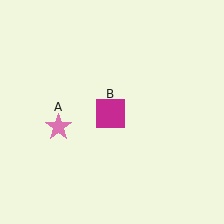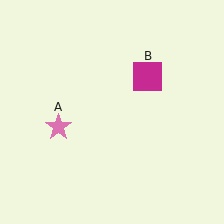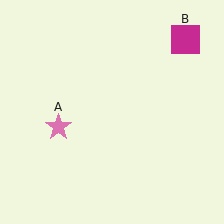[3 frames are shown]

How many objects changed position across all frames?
1 object changed position: magenta square (object B).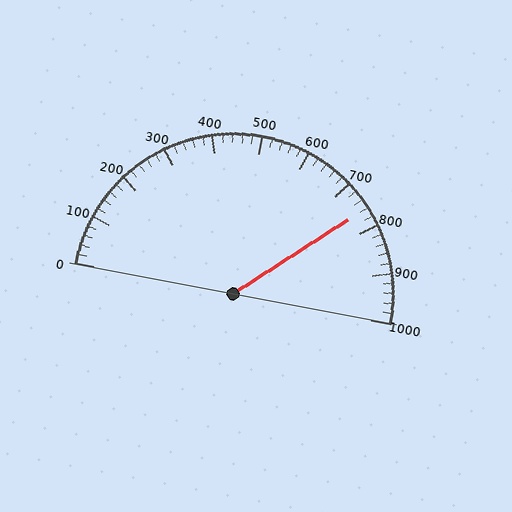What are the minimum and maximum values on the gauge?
The gauge ranges from 0 to 1000.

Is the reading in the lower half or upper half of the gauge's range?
The reading is in the upper half of the range (0 to 1000).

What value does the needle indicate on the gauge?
The needle indicates approximately 760.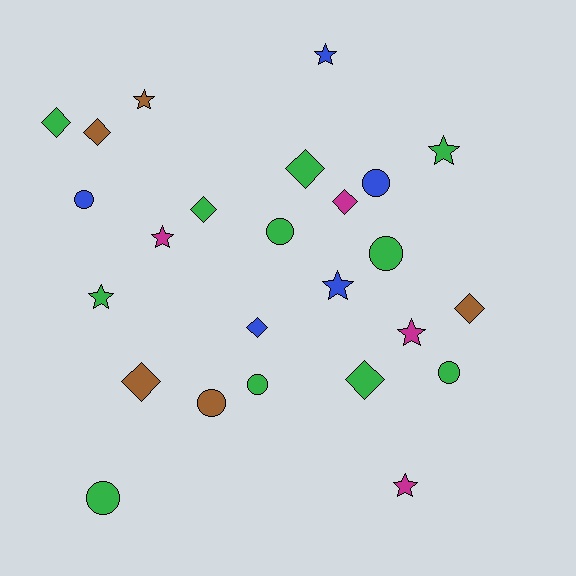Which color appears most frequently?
Green, with 11 objects.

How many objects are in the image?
There are 25 objects.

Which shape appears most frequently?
Diamond, with 9 objects.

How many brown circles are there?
There is 1 brown circle.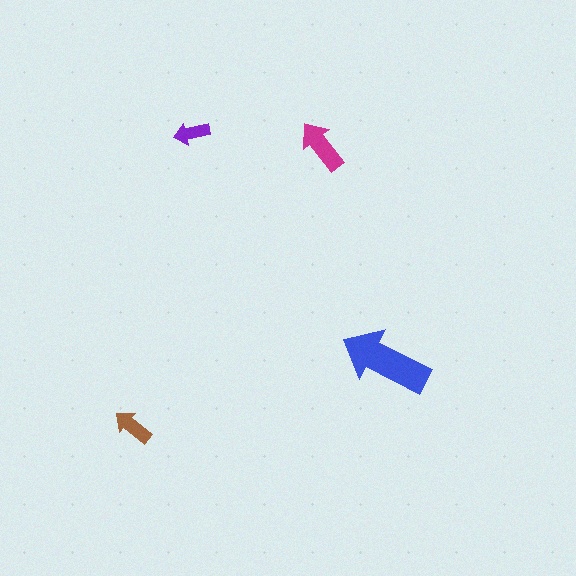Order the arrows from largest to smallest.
the blue one, the magenta one, the brown one, the purple one.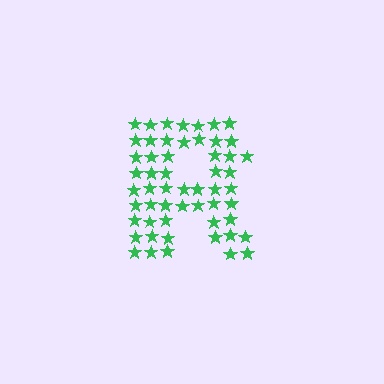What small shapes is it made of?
It is made of small stars.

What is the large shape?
The large shape is the letter R.